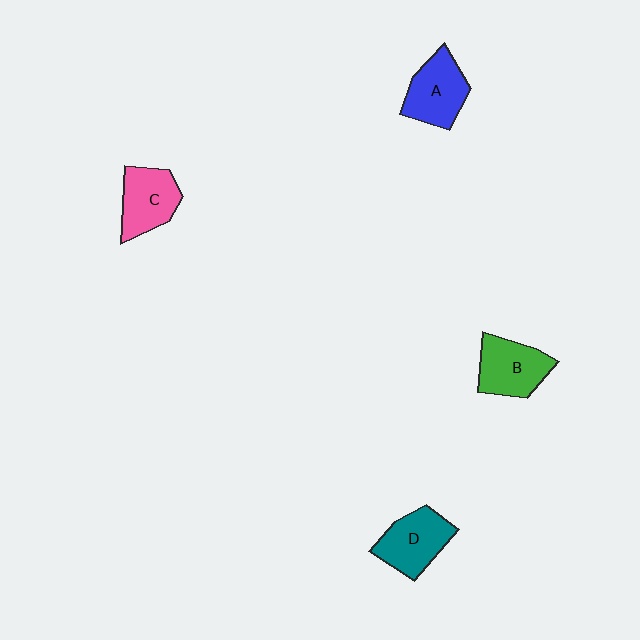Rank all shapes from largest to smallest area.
From largest to smallest: D (teal), B (green), A (blue), C (pink).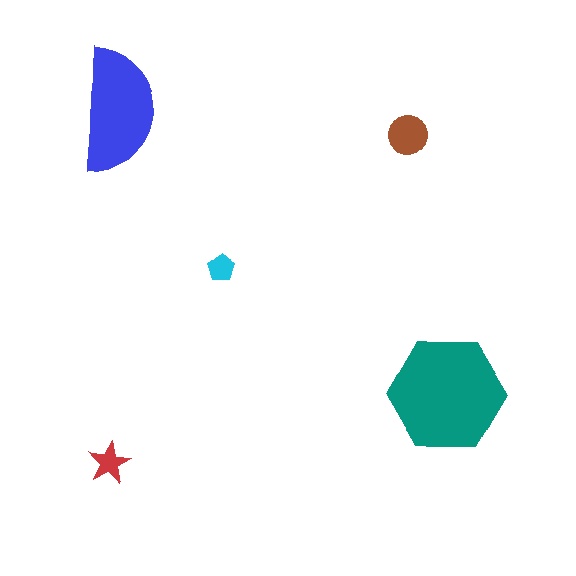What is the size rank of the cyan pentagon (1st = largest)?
5th.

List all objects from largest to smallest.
The teal hexagon, the blue semicircle, the brown circle, the red star, the cyan pentagon.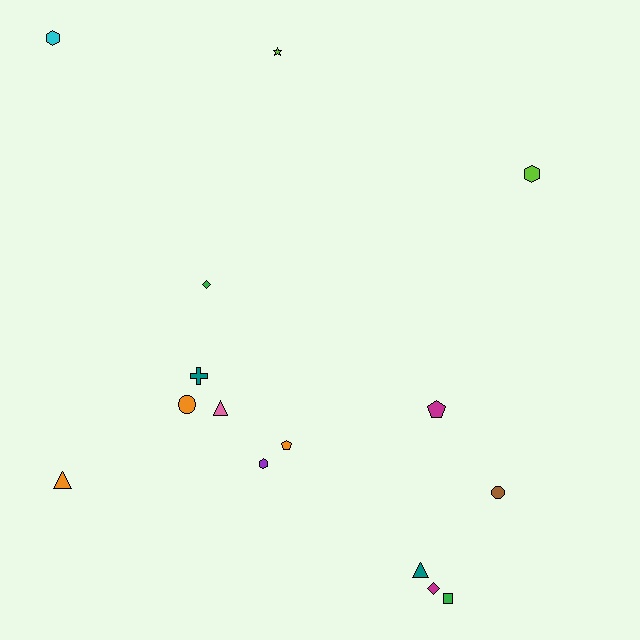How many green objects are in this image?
There are 2 green objects.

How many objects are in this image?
There are 15 objects.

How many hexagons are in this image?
There are 3 hexagons.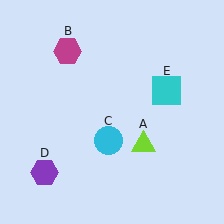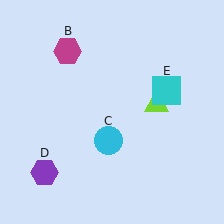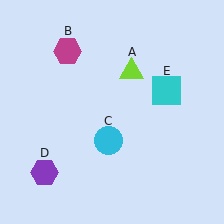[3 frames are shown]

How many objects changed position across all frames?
1 object changed position: lime triangle (object A).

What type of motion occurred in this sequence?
The lime triangle (object A) rotated counterclockwise around the center of the scene.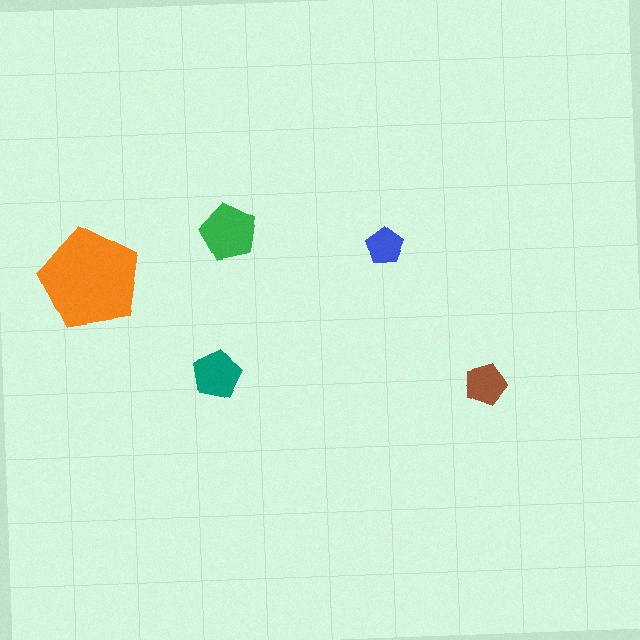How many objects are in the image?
There are 5 objects in the image.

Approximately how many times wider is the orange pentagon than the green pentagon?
About 2 times wider.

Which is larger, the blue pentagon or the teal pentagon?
The teal one.